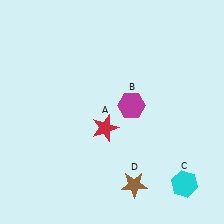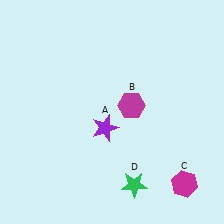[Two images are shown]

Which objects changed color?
A changed from red to purple. C changed from cyan to magenta. D changed from brown to green.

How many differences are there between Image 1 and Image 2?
There are 3 differences between the two images.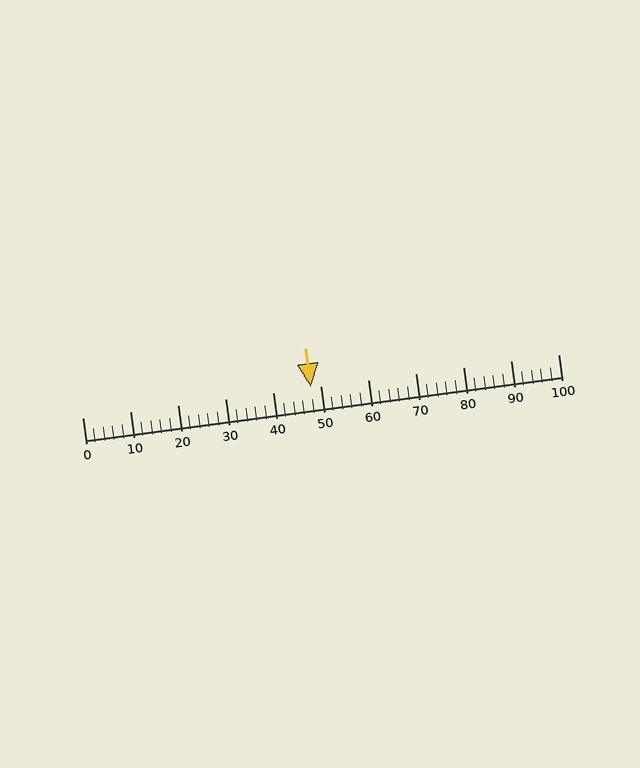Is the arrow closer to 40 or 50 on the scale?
The arrow is closer to 50.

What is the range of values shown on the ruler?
The ruler shows values from 0 to 100.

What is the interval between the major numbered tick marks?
The major tick marks are spaced 10 units apart.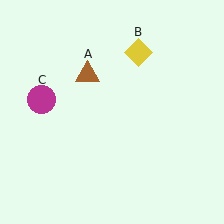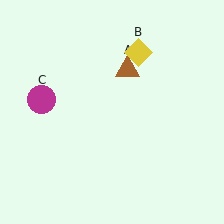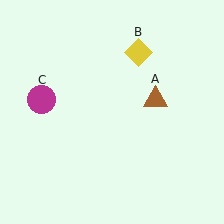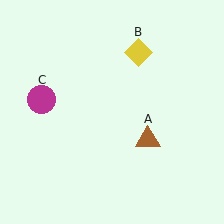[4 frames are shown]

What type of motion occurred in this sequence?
The brown triangle (object A) rotated clockwise around the center of the scene.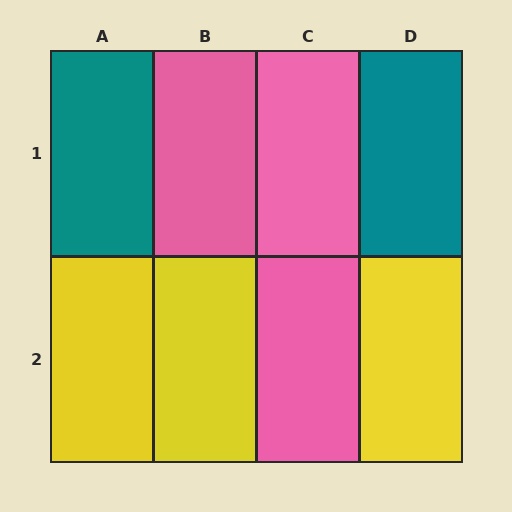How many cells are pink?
3 cells are pink.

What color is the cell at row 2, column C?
Pink.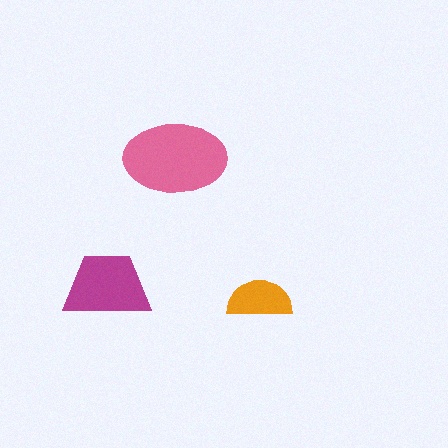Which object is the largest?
The pink ellipse.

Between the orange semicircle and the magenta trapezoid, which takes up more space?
The magenta trapezoid.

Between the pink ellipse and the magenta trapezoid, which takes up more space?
The pink ellipse.